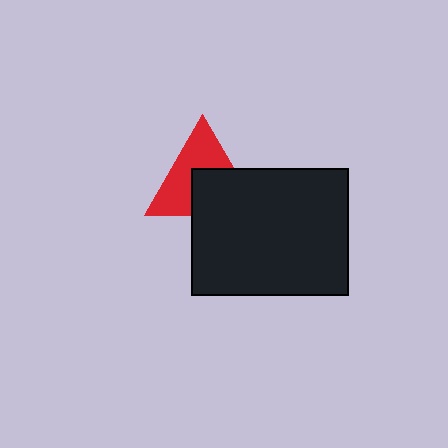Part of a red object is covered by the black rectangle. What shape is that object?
It is a triangle.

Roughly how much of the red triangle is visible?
About half of it is visible (roughly 55%).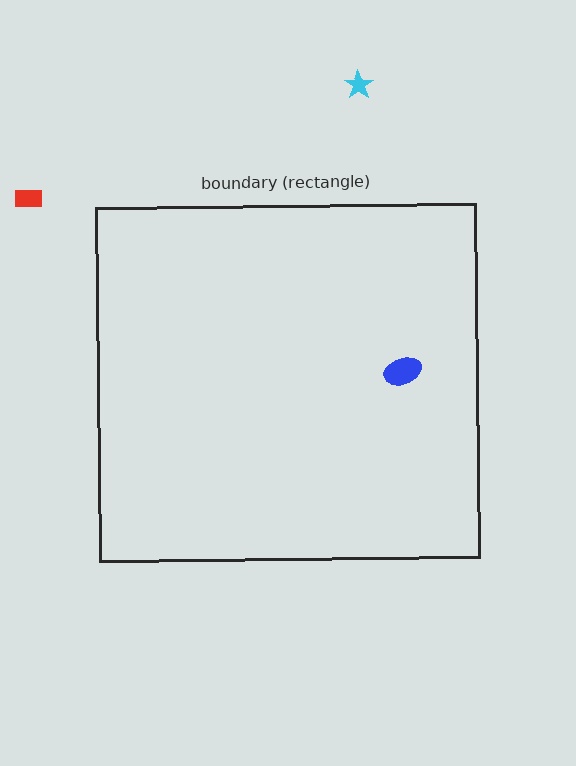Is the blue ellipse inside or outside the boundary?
Inside.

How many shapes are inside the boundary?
1 inside, 2 outside.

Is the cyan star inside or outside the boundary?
Outside.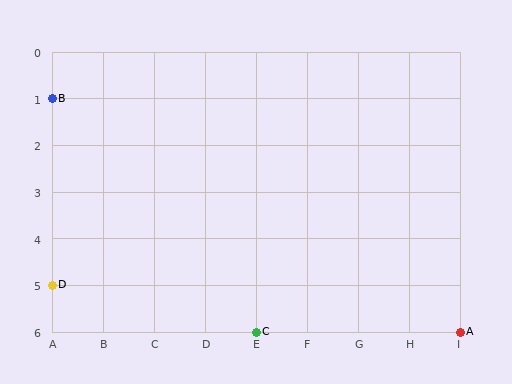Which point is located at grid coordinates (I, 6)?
Point A is at (I, 6).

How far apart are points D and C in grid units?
Points D and C are 4 columns and 1 row apart (about 4.1 grid units diagonally).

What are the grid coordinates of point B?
Point B is at grid coordinates (A, 1).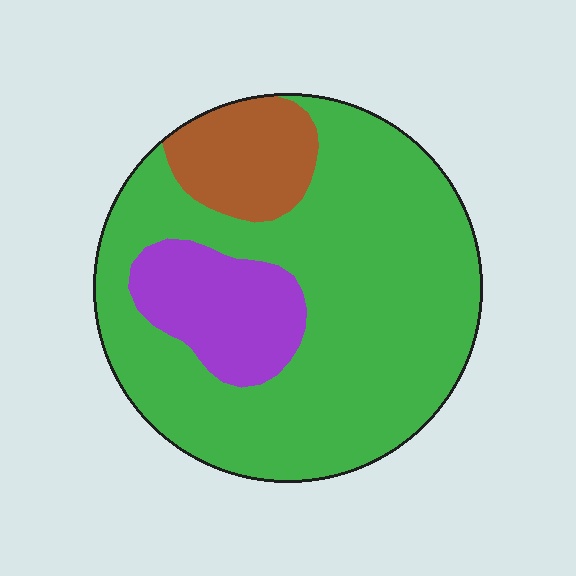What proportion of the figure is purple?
Purple takes up less than a quarter of the figure.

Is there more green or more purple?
Green.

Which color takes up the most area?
Green, at roughly 75%.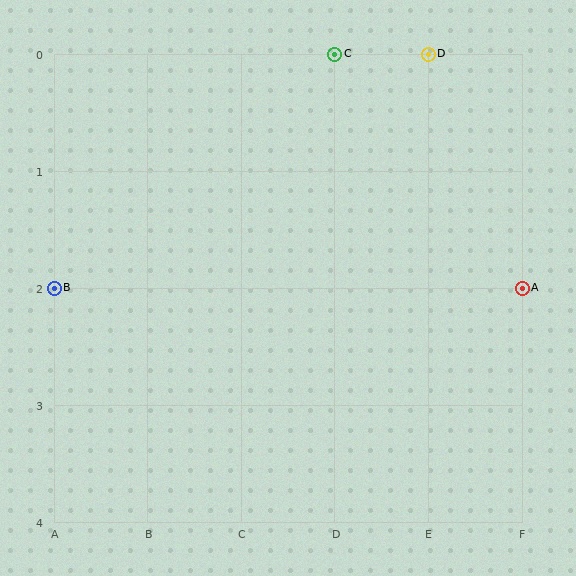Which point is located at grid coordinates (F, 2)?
Point A is at (F, 2).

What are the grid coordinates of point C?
Point C is at grid coordinates (D, 0).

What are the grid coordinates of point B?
Point B is at grid coordinates (A, 2).